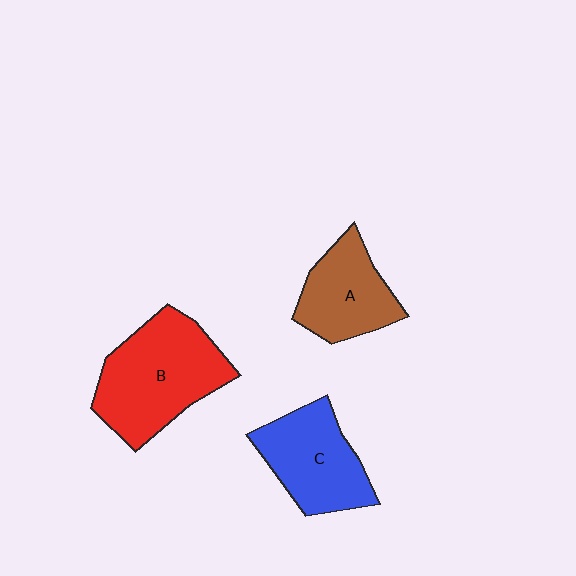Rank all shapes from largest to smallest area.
From largest to smallest: B (red), C (blue), A (brown).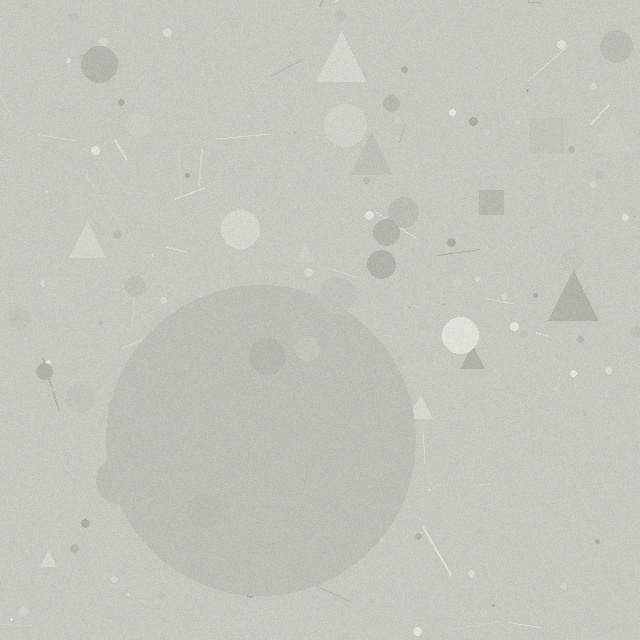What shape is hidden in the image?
A circle is hidden in the image.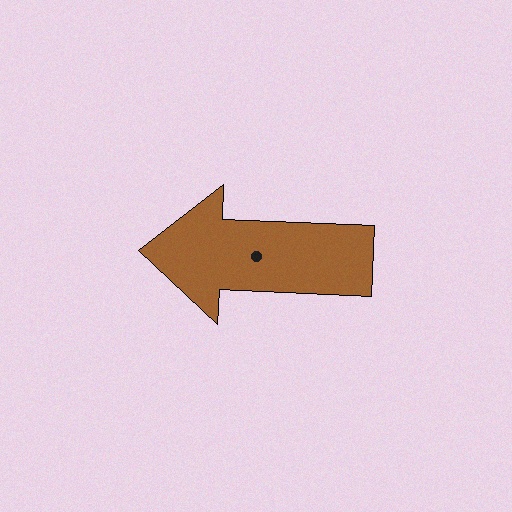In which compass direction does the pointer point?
West.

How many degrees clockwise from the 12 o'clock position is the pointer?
Approximately 272 degrees.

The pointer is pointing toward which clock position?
Roughly 9 o'clock.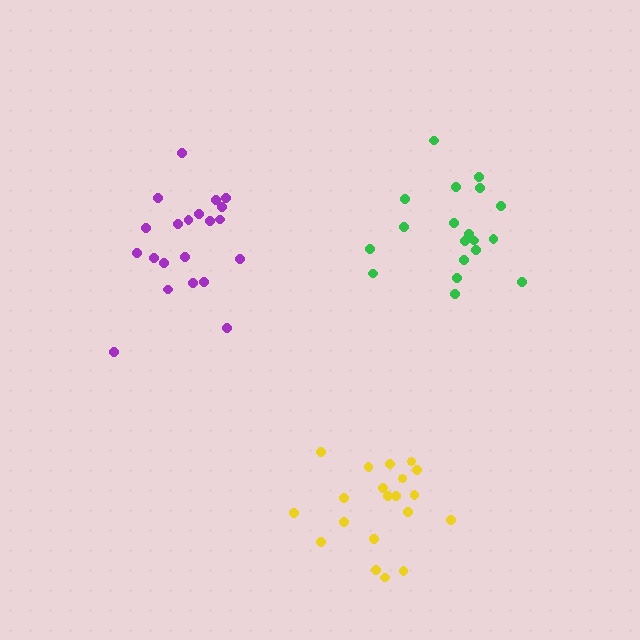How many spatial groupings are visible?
There are 3 spatial groupings.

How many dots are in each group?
Group 1: 21 dots, Group 2: 20 dots, Group 3: 19 dots (60 total).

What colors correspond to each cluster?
The clusters are colored: purple, yellow, green.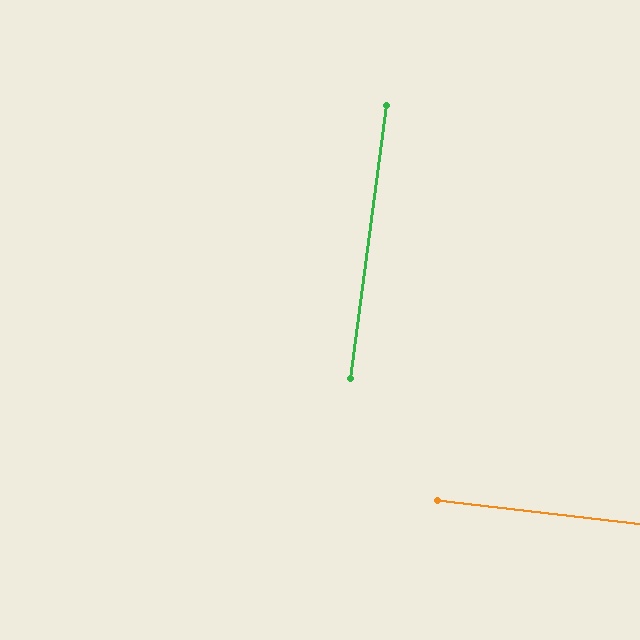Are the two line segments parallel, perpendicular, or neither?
Perpendicular — they meet at approximately 89°.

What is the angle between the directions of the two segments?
Approximately 89 degrees.